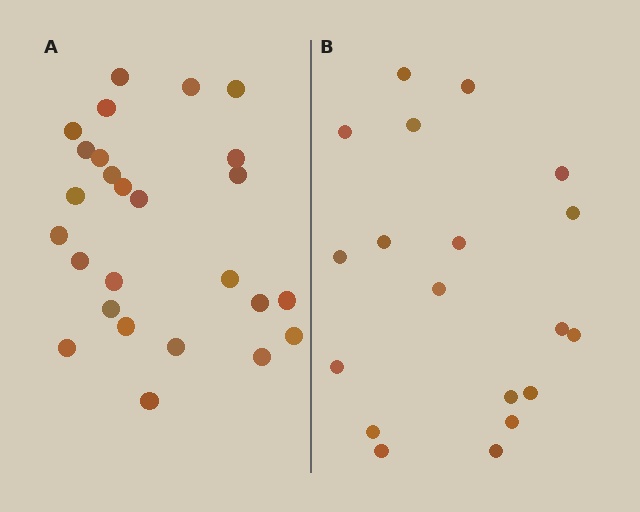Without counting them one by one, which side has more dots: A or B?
Region A (the left region) has more dots.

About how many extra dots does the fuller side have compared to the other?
Region A has roughly 8 or so more dots than region B.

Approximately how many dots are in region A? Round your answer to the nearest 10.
About 30 dots. (The exact count is 26, which rounds to 30.)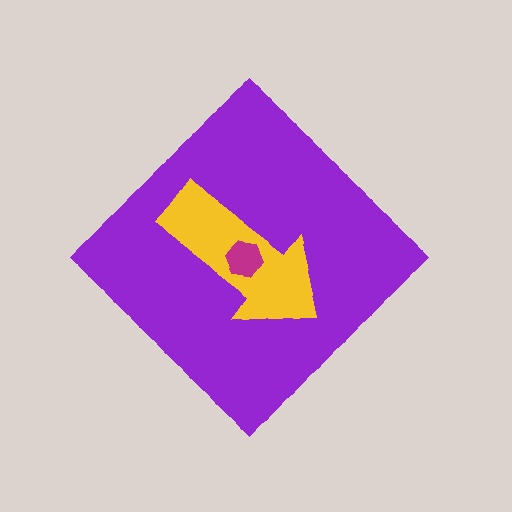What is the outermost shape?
The purple diamond.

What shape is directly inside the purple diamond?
The yellow arrow.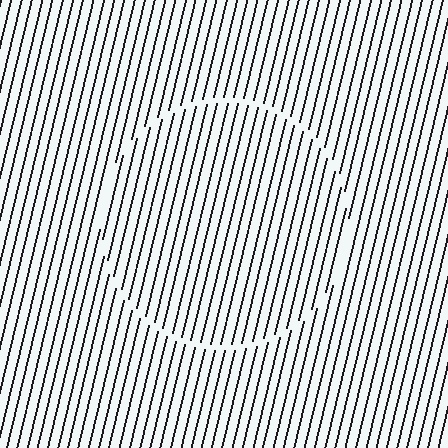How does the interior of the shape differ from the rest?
The interior of the shape contains the same grating, shifted by half a period — the contour is defined by the phase discontinuity where line-ends from the inner and outer gratings abut.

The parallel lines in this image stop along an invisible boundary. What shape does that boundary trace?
An illusory circle. The interior of the shape contains the same grating, shifted by half a period — the contour is defined by the phase discontinuity where line-ends from the inner and outer gratings abut.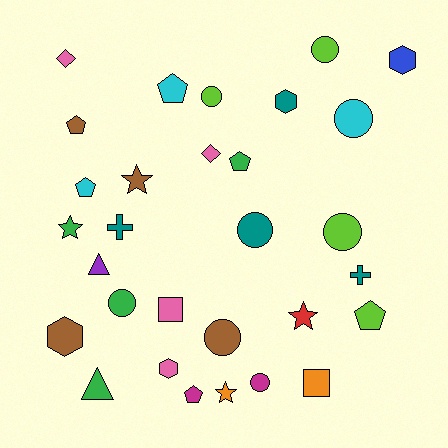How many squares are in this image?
There are 2 squares.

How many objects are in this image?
There are 30 objects.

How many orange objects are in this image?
There are 2 orange objects.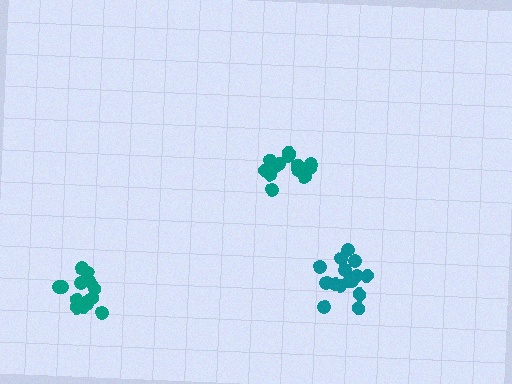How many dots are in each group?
Group 1: 14 dots, Group 2: 15 dots, Group 3: 14 dots (43 total).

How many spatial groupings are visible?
There are 3 spatial groupings.